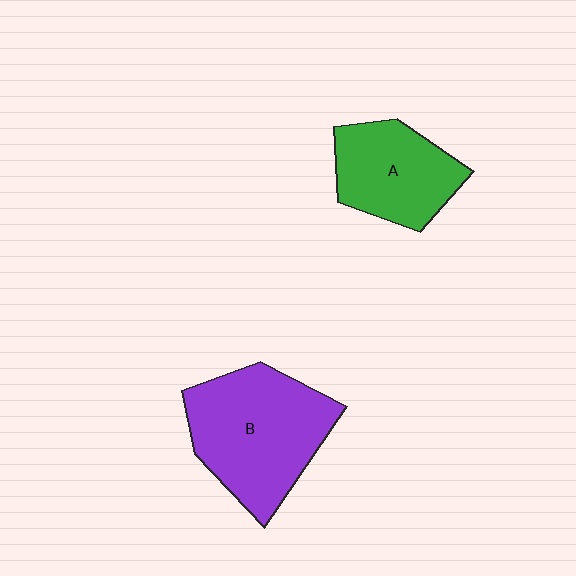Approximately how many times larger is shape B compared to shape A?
Approximately 1.5 times.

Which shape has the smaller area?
Shape A (green).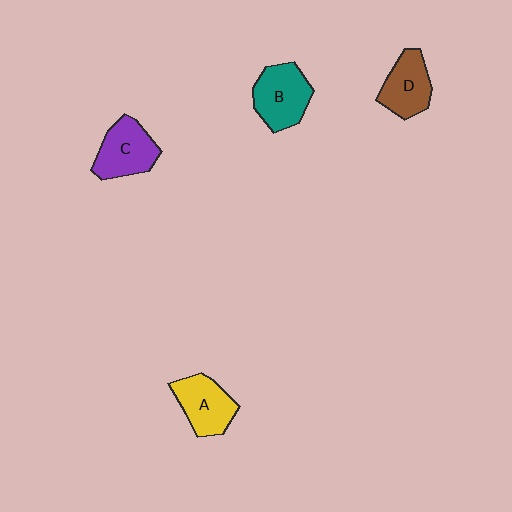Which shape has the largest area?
Shape B (teal).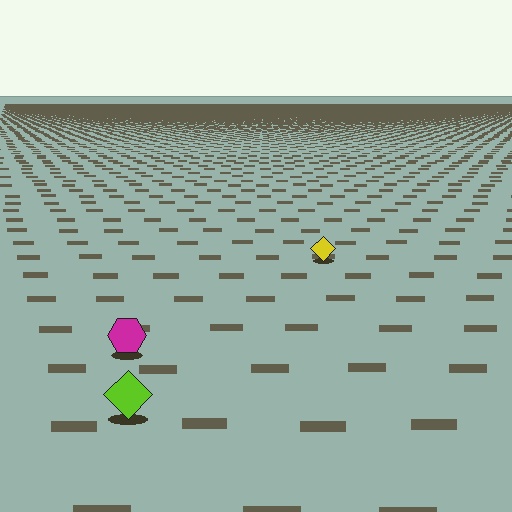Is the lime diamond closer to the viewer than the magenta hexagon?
Yes. The lime diamond is closer — you can tell from the texture gradient: the ground texture is coarser near it.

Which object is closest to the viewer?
The lime diamond is closest. The texture marks near it are larger and more spread out.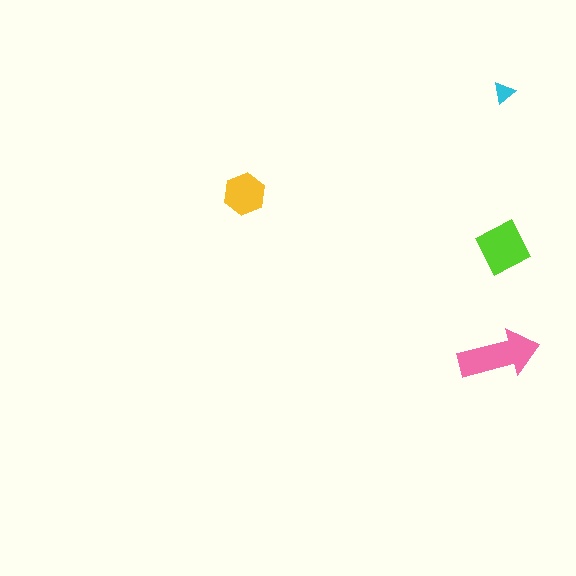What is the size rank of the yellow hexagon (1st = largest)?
3rd.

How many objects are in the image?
There are 4 objects in the image.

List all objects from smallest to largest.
The cyan triangle, the yellow hexagon, the lime diamond, the pink arrow.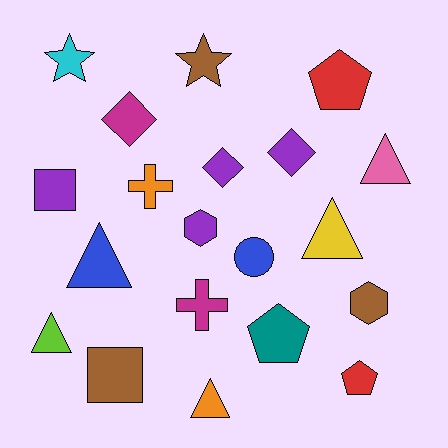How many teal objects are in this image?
There is 1 teal object.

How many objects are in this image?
There are 20 objects.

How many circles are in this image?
There is 1 circle.